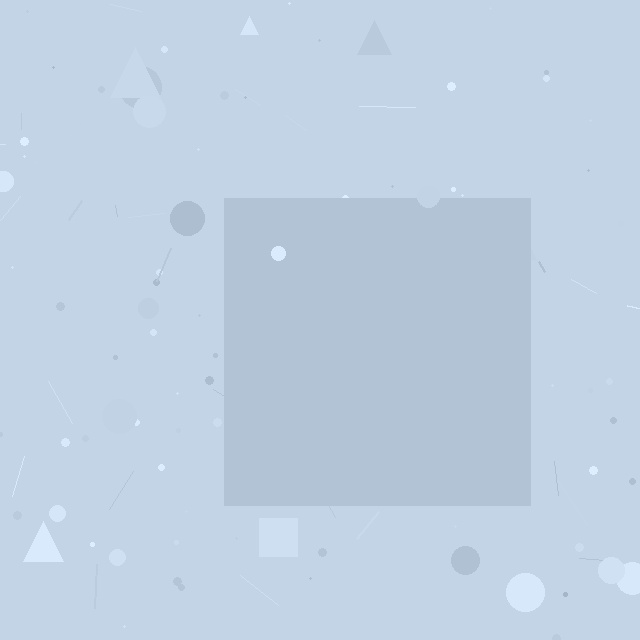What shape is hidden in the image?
A square is hidden in the image.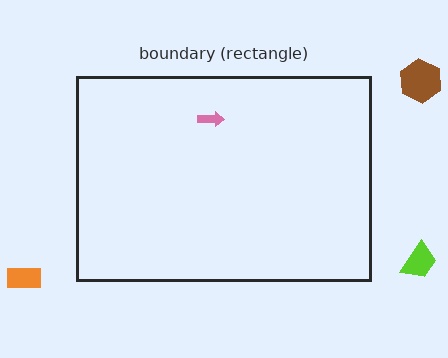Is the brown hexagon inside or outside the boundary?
Outside.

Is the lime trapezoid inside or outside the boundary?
Outside.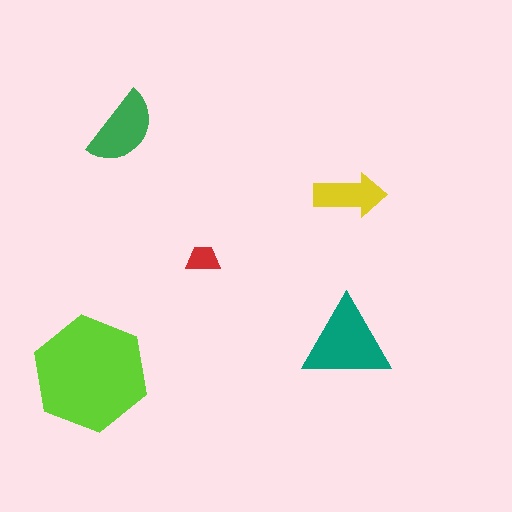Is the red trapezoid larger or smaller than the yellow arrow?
Smaller.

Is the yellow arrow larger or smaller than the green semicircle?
Smaller.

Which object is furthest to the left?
The lime hexagon is leftmost.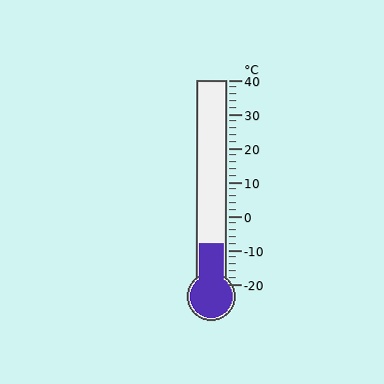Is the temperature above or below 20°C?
The temperature is below 20°C.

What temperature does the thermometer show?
The thermometer shows approximately -8°C.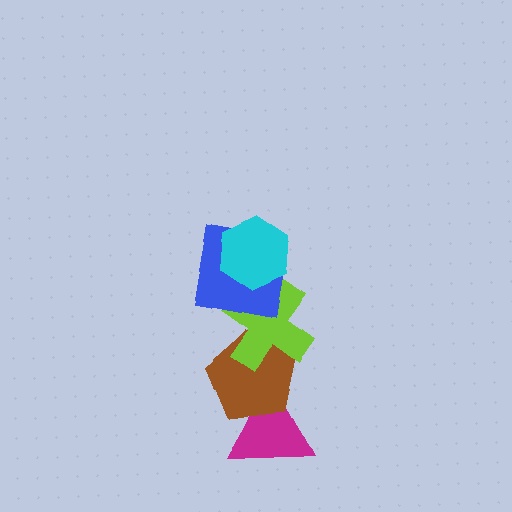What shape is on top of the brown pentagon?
The lime cross is on top of the brown pentagon.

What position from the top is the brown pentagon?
The brown pentagon is 4th from the top.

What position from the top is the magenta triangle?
The magenta triangle is 5th from the top.